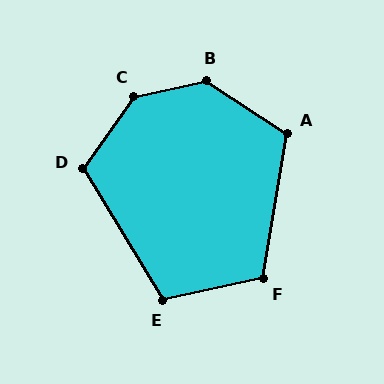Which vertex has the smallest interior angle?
E, at approximately 109 degrees.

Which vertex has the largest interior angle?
C, at approximately 137 degrees.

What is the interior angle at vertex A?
Approximately 114 degrees (obtuse).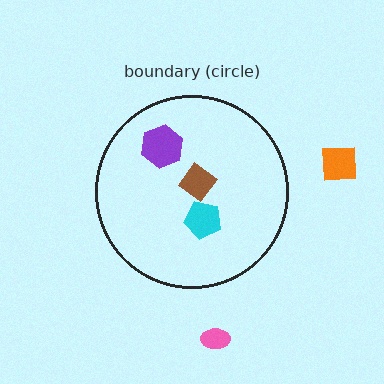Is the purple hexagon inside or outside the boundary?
Inside.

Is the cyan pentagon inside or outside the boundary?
Inside.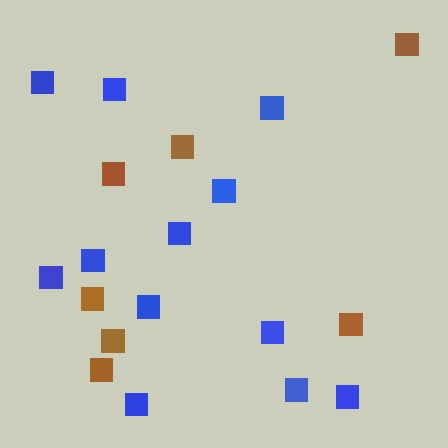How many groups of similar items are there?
There are 2 groups: one group of blue squares (12) and one group of brown squares (7).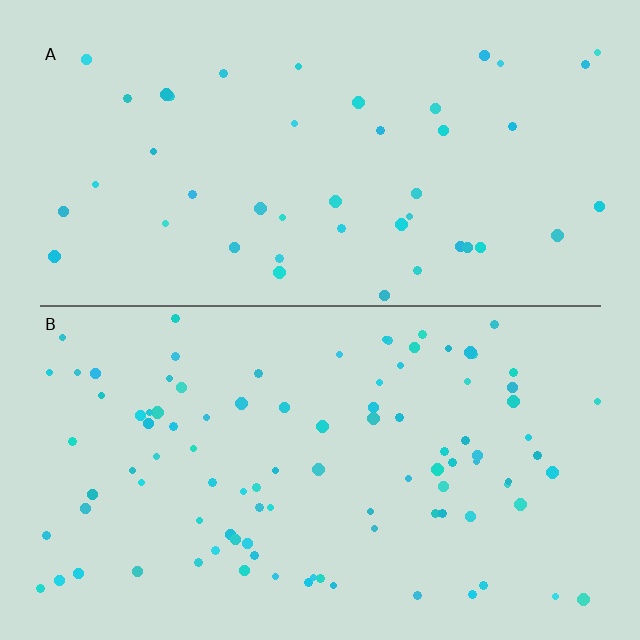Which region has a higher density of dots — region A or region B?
B (the bottom).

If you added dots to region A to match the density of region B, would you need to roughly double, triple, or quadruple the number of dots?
Approximately double.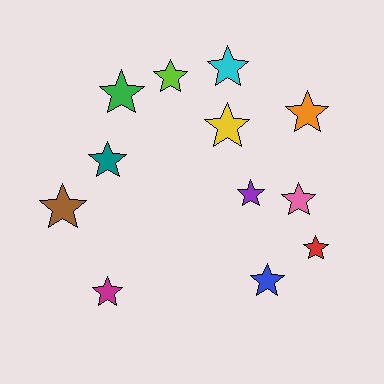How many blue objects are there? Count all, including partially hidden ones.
There is 1 blue object.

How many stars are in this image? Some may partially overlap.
There are 12 stars.